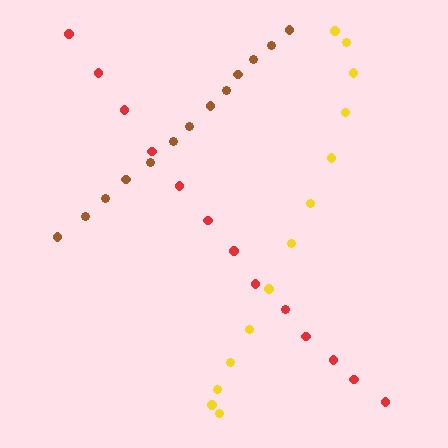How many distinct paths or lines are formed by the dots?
There are 3 distinct paths.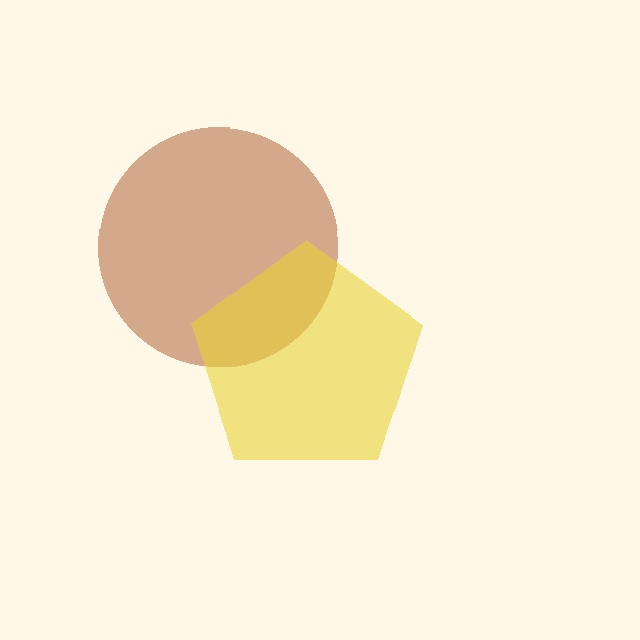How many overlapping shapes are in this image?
There are 2 overlapping shapes in the image.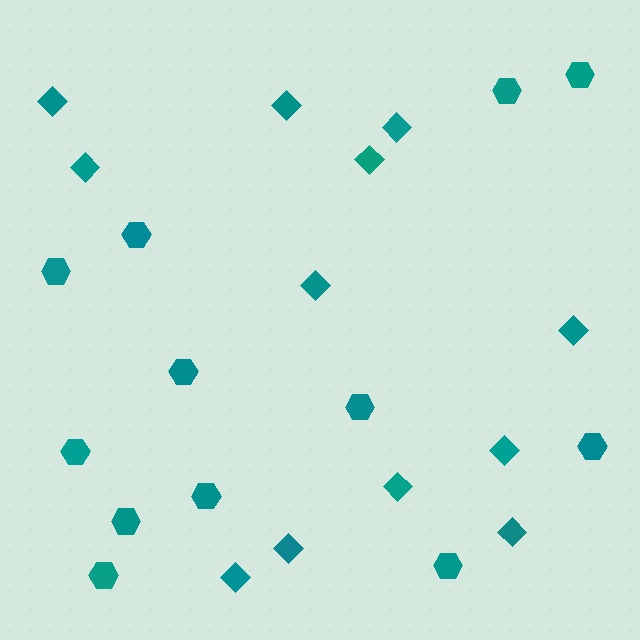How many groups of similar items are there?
There are 2 groups: one group of diamonds (12) and one group of hexagons (12).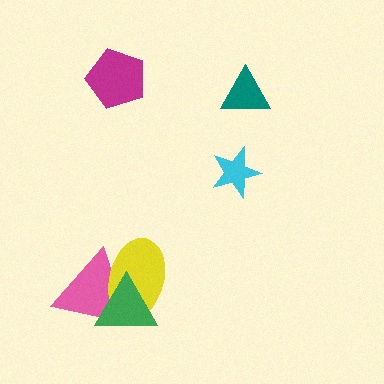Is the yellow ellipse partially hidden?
Yes, it is partially covered by another shape.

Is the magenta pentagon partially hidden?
No, no other shape covers it.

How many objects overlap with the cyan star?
0 objects overlap with the cyan star.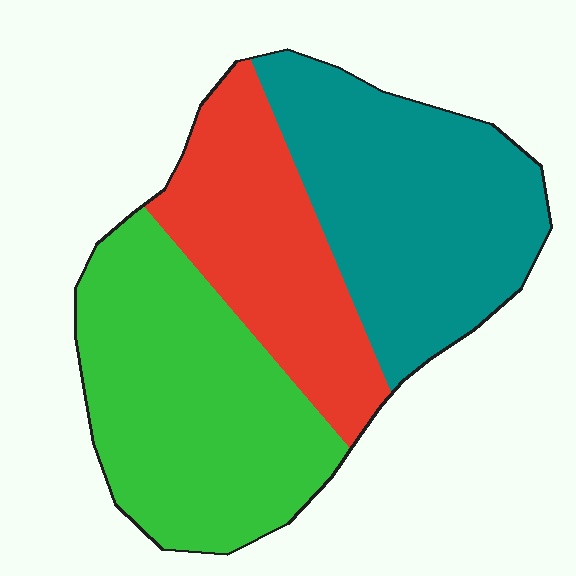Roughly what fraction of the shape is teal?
Teal covers 36% of the shape.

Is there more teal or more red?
Teal.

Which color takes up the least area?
Red, at roughly 25%.